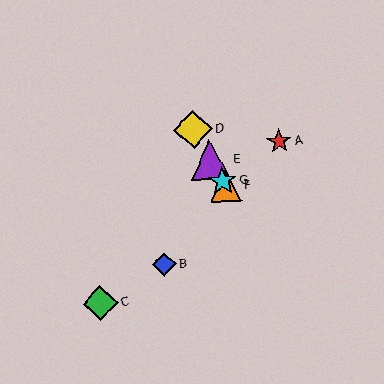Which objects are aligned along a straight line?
Objects D, E, F, G are aligned along a straight line.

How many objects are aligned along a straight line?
4 objects (D, E, F, G) are aligned along a straight line.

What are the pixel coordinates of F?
Object F is at (225, 186).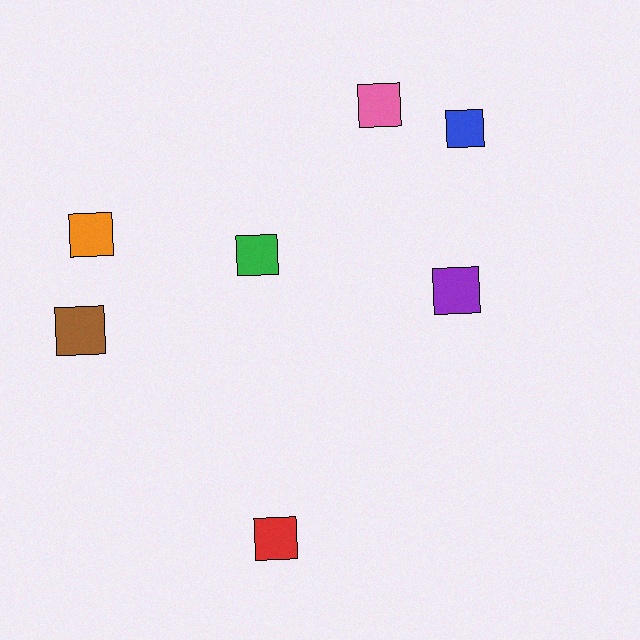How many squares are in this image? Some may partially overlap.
There are 7 squares.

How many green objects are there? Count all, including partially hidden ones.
There is 1 green object.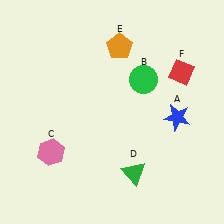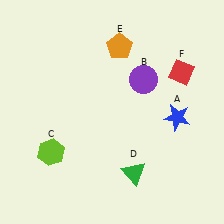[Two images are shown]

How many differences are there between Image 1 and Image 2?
There are 2 differences between the two images.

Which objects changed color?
B changed from green to purple. C changed from pink to lime.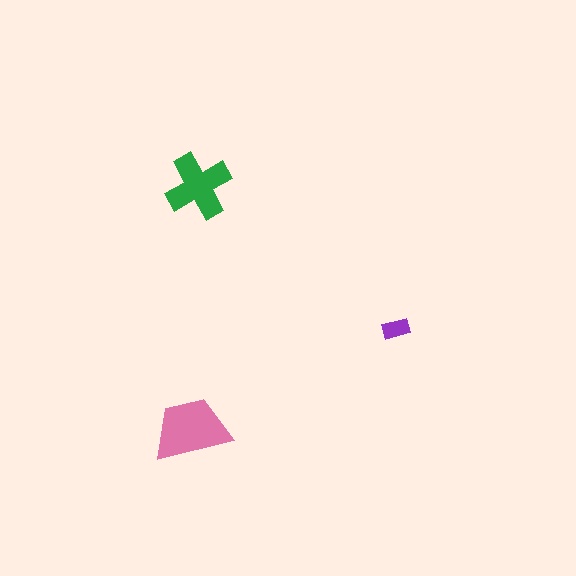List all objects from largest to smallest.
The pink trapezoid, the green cross, the purple rectangle.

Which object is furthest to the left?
The pink trapezoid is leftmost.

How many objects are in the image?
There are 3 objects in the image.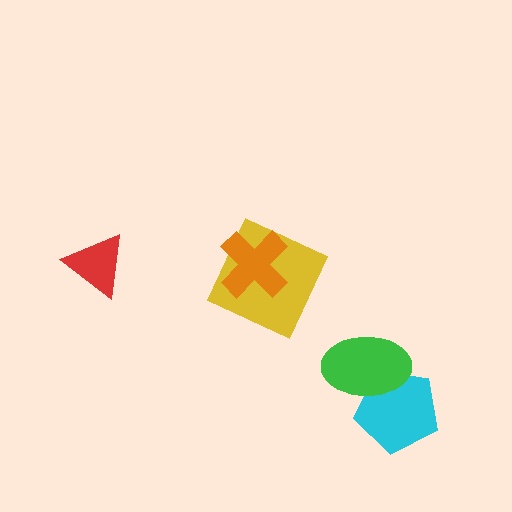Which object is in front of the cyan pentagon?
The green ellipse is in front of the cyan pentagon.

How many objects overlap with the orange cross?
1 object overlaps with the orange cross.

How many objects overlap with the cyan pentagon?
1 object overlaps with the cyan pentagon.